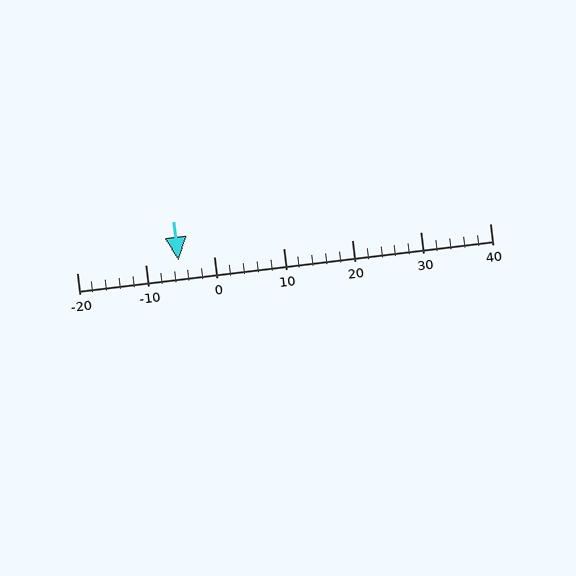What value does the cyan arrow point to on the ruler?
The cyan arrow points to approximately -5.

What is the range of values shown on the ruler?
The ruler shows values from -20 to 40.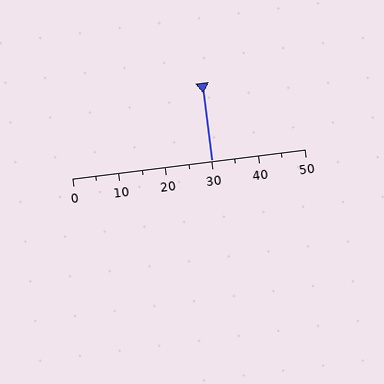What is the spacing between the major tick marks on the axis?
The major ticks are spaced 10 apart.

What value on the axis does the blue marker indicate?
The marker indicates approximately 30.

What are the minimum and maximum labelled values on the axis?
The axis runs from 0 to 50.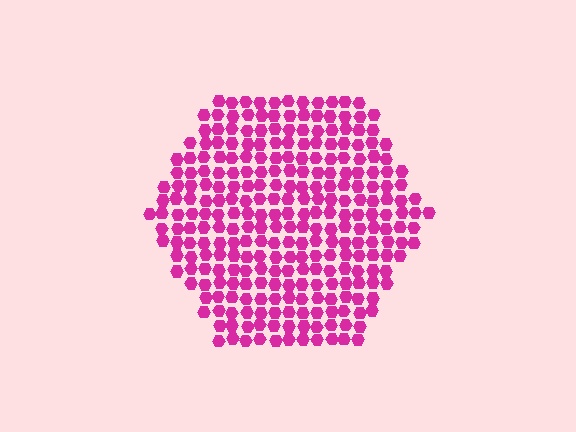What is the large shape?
The large shape is a hexagon.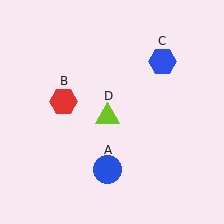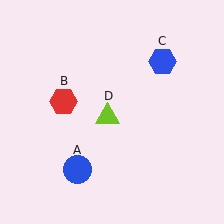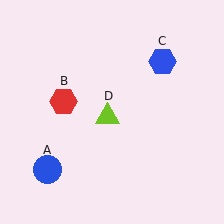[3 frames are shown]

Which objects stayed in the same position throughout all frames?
Red hexagon (object B) and blue hexagon (object C) and lime triangle (object D) remained stationary.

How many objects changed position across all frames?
1 object changed position: blue circle (object A).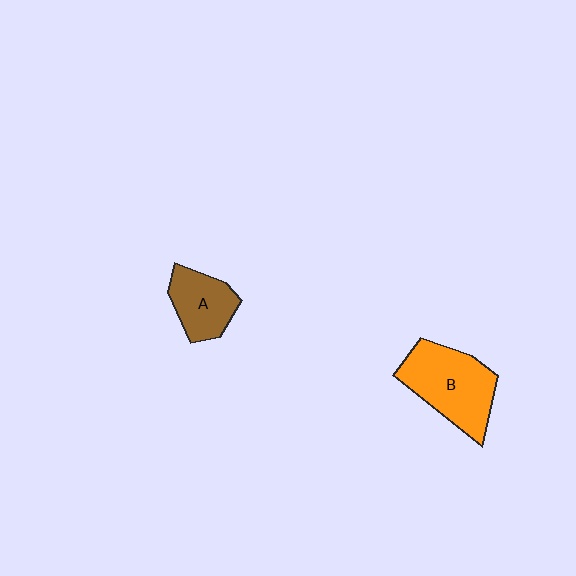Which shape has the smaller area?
Shape A (brown).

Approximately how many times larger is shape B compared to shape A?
Approximately 1.6 times.